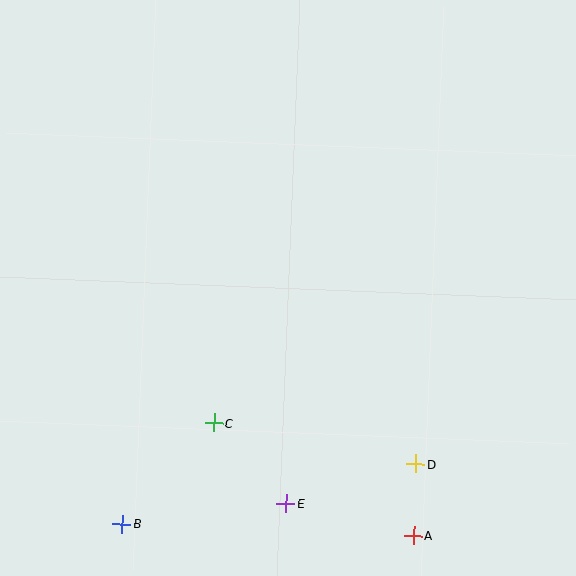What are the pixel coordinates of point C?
Point C is at (214, 423).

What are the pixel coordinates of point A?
Point A is at (413, 535).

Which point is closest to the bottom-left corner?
Point B is closest to the bottom-left corner.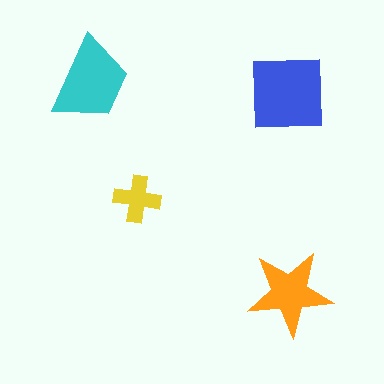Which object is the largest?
The blue square.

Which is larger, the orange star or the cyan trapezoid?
The cyan trapezoid.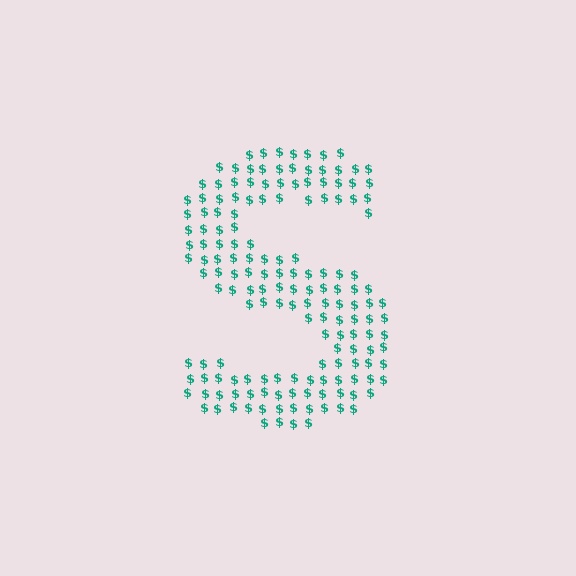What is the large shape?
The large shape is the letter S.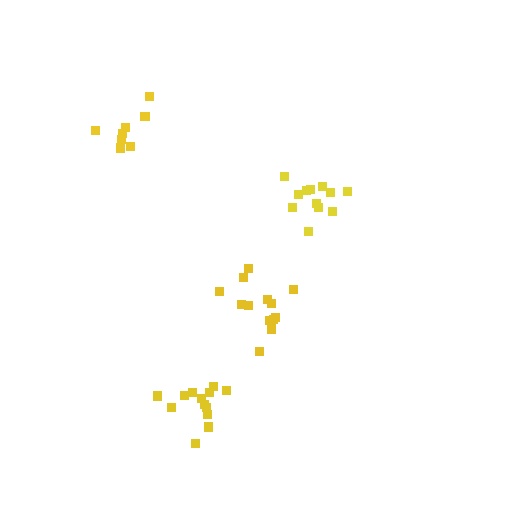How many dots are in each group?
Group 1: 12 dots, Group 2: 8 dots, Group 3: 13 dots, Group 4: 13 dots (46 total).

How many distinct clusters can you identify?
There are 4 distinct clusters.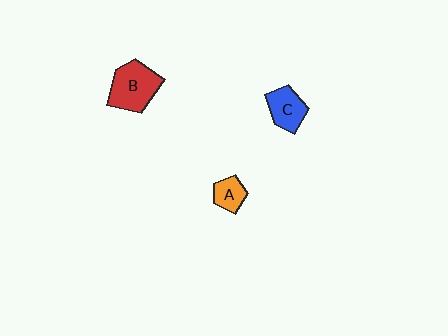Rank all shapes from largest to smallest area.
From largest to smallest: B (red), C (blue), A (orange).